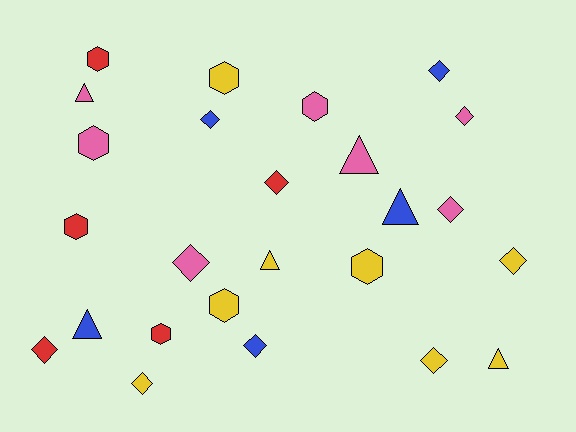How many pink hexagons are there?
There are 2 pink hexagons.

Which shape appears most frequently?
Diamond, with 11 objects.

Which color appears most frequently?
Yellow, with 8 objects.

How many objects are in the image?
There are 25 objects.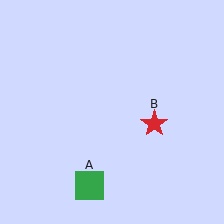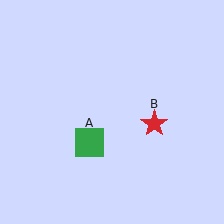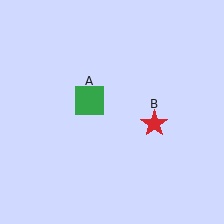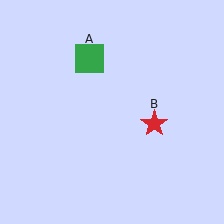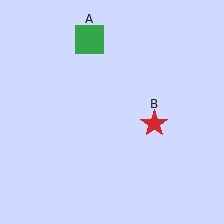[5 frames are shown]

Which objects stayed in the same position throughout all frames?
Red star (object B) remained stationary.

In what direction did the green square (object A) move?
The green square (object A) moved up.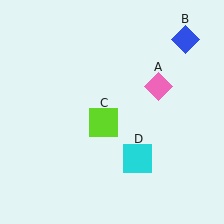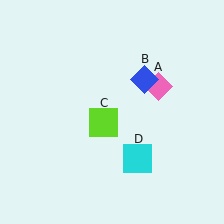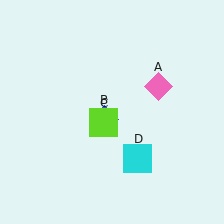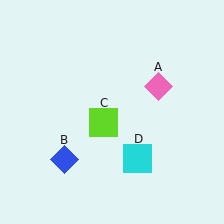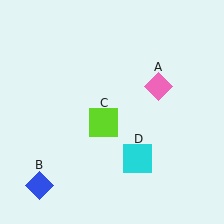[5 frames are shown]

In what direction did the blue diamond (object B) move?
The blue diamond (object B) moved down and to the left.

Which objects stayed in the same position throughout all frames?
Pink diamond (object A) and lime square (object C) and cyan square (object D) remained stationary.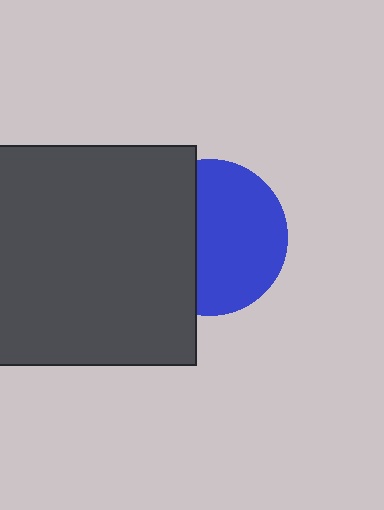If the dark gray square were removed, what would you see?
You would see the complete blue circle.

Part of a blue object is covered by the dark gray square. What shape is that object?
It is a circle.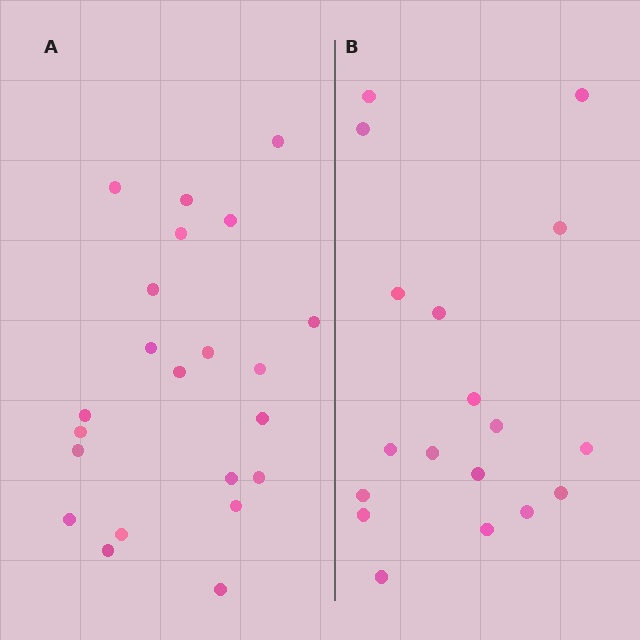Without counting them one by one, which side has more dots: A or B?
Region A (the left region) has more dots.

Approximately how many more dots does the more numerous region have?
Region A has about 4 more dots than region B.